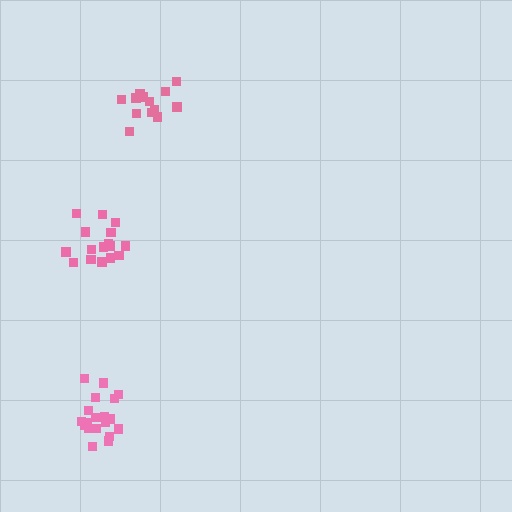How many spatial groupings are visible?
There are 3 spatial groupings.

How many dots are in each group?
Group 1: 16 dots, Group 2: 19 dots, Group 3: 13 dots (48 total).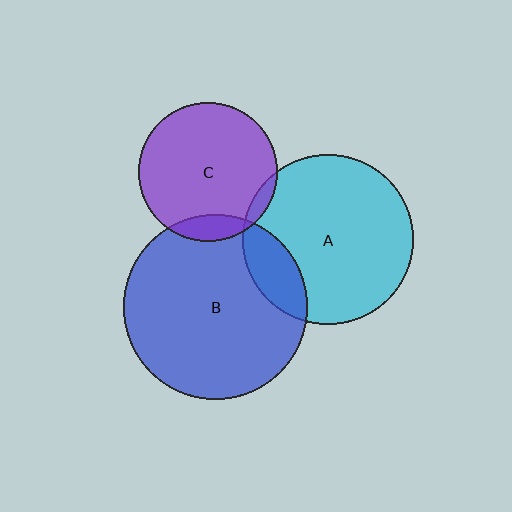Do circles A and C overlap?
Yes.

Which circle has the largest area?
Circle B (blue).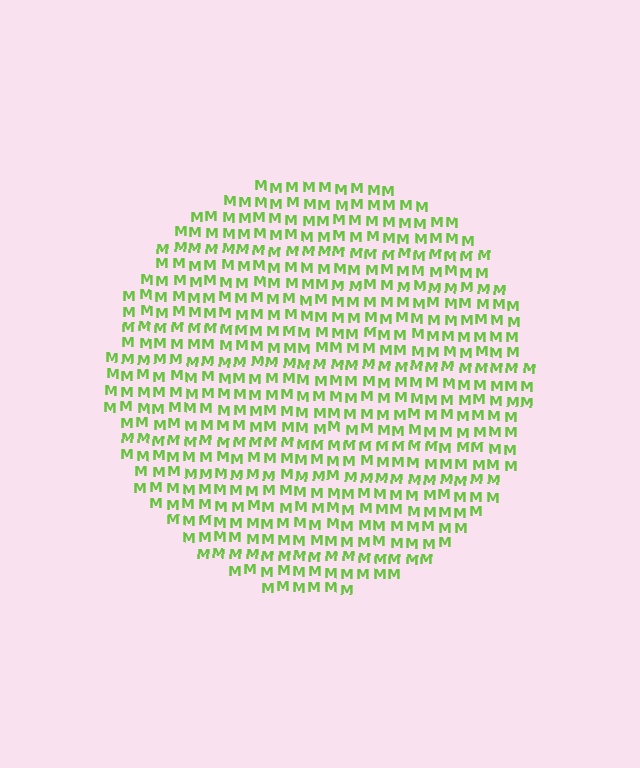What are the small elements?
The small elements are letter M's.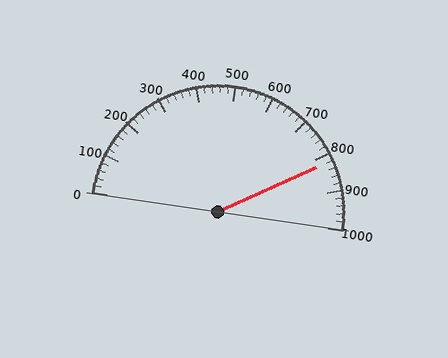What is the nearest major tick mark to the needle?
The nearest major tick mark is 800.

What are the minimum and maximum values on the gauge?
The gauge ranges from 0 to 1000.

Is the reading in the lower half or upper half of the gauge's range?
The reading is in the upper half of the range (0 to 1000).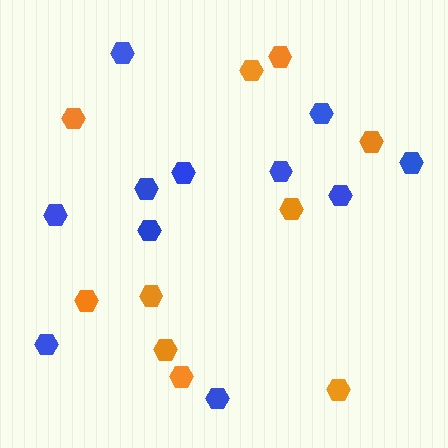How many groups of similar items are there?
There are 2 groups: one group of orange hexagons (10) and one group of blue hexagons (11).